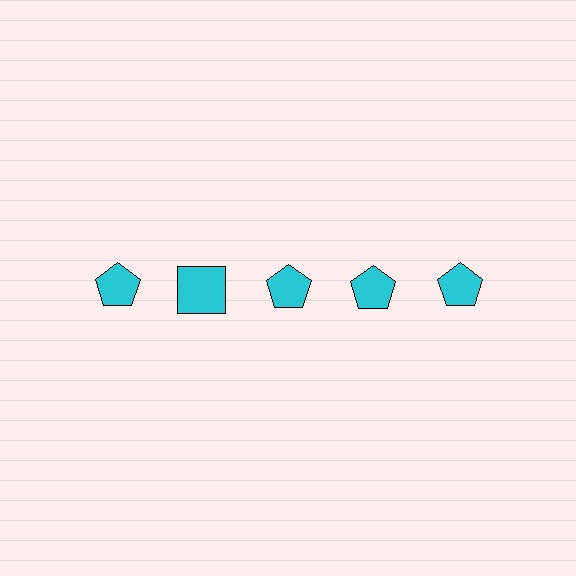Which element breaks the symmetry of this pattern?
The cyan square in the top row, second from left column breaks the symmetry. All other shapes are cyan pentagons.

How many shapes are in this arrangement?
There are 5 shapes arranged in a grid pattern.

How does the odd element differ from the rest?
It has a different shape: square instead of pentagon.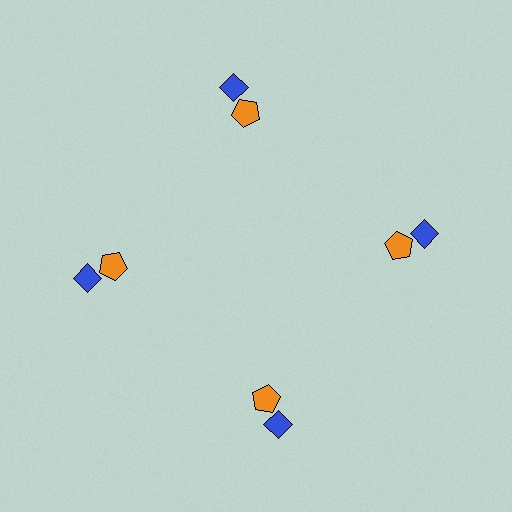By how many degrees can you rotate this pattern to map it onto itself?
The pattern maps onto itself every 90 degrees of rotation.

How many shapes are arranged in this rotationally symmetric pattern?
There are 8 shapes, arranged in 4 groups of 2.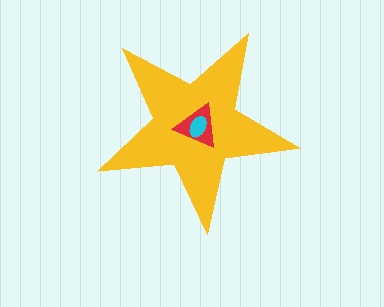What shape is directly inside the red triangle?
The cyan ellipse.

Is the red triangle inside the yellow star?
Yes.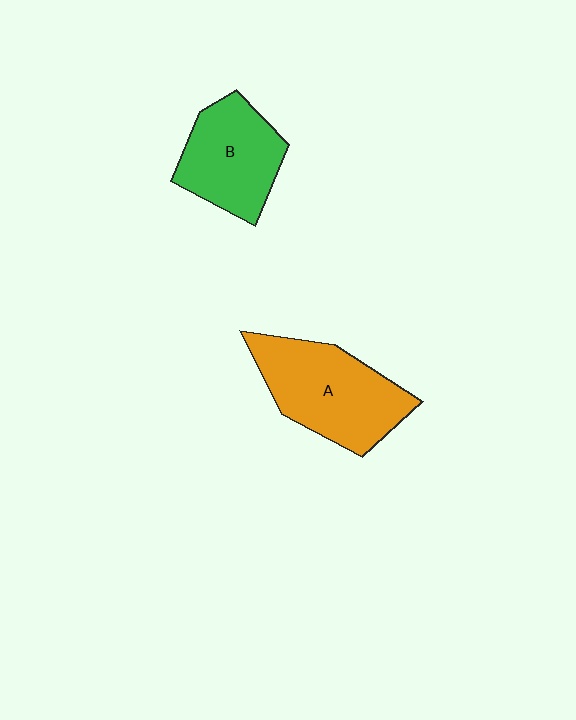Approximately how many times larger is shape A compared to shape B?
Approximately 1.3 times.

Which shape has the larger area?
Shape A (orange).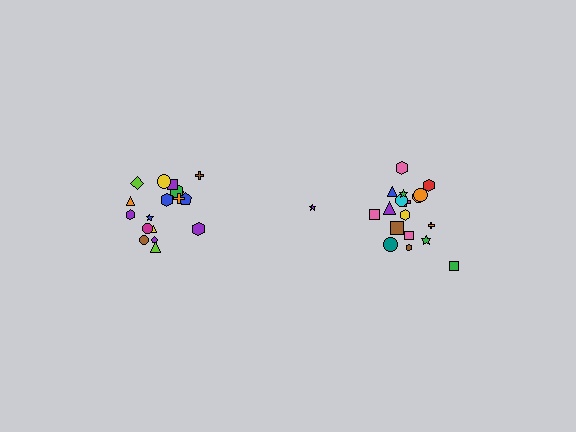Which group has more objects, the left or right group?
The right group.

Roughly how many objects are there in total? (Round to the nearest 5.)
Roughly 40 objects in total.